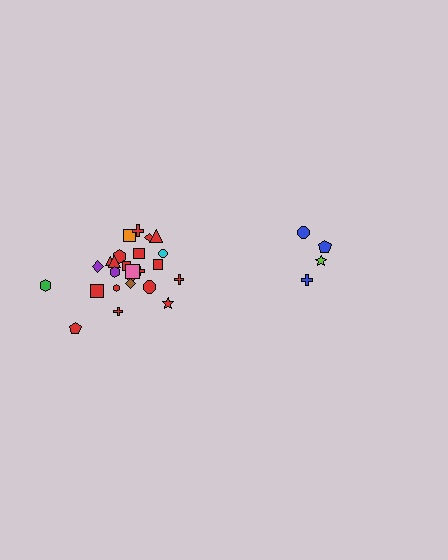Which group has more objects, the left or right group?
The left group.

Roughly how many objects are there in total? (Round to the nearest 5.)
Roughly 30 objects in total.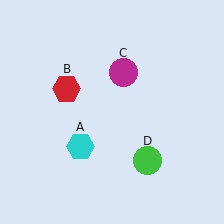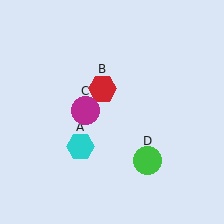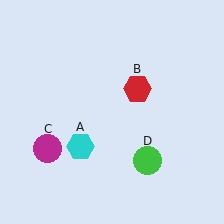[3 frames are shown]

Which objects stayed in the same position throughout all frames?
Cyan hexagon (object A) and green circle (object D) remained stationary.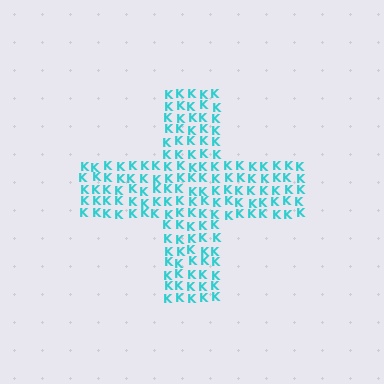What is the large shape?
The large shape is a cross.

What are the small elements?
The small elements are letter K's.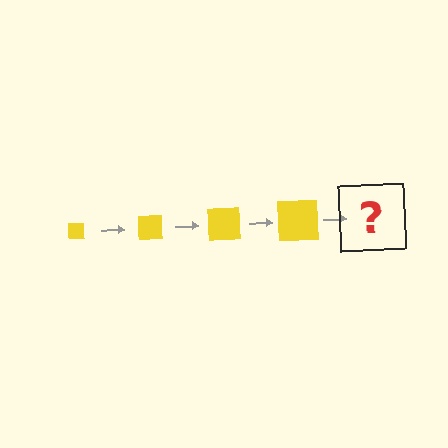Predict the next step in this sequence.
The next step is a yellow square, larger than the previous one.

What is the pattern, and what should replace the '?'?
The pattern is that the square gets progressively larger each step. The '?' should be a yellow square, larger than the previous one.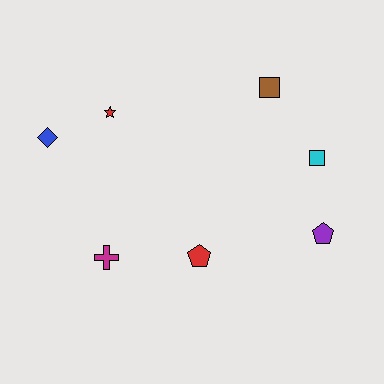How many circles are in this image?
There are no circles.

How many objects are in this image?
There are 7 objects.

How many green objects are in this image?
There are no green objects.